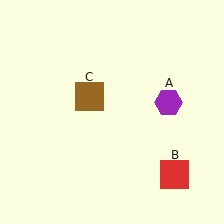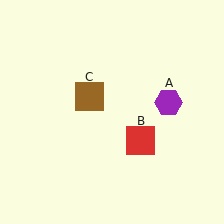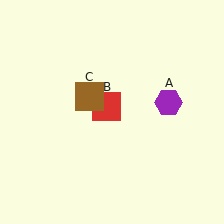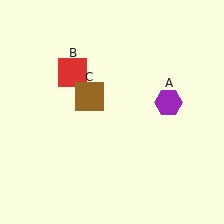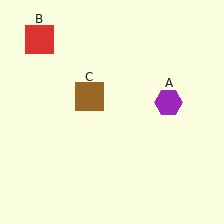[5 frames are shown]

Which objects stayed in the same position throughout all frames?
Purple hexagon (object A) and brown square (object C) remained stationary.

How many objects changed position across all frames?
1 object changed position: red square (object B).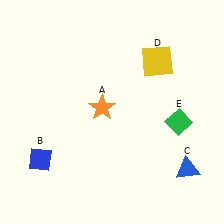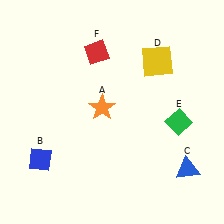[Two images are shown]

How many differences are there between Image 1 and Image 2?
There is 1 difference between the two images.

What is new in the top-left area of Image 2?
A red diamond (F) was added in the top-left area of Image 2.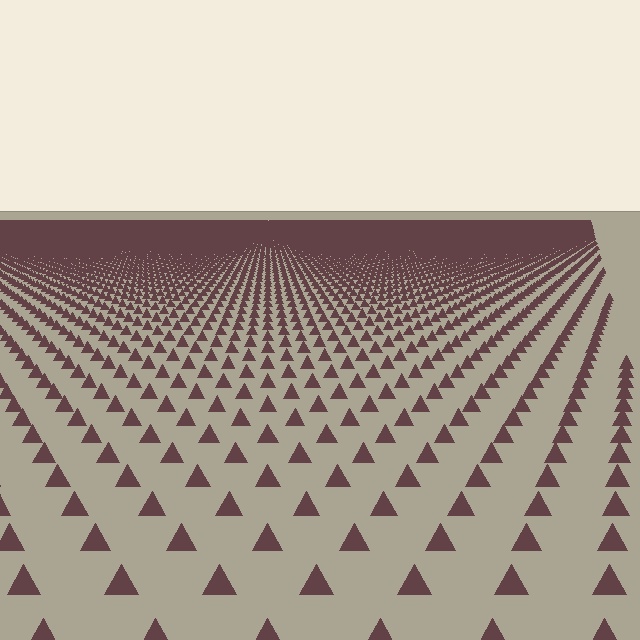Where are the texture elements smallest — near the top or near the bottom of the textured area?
Near the top.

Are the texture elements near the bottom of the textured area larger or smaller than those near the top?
Larger. Near the bottom, elements are closer to the viewer and appear at a bigger on-screen size.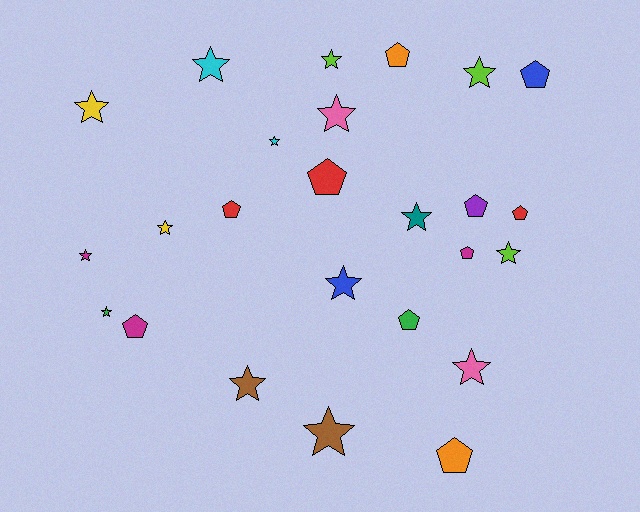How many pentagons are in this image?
There are 10 pentagons.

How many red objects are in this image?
There are 3 red objects.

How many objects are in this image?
There are 25 objects.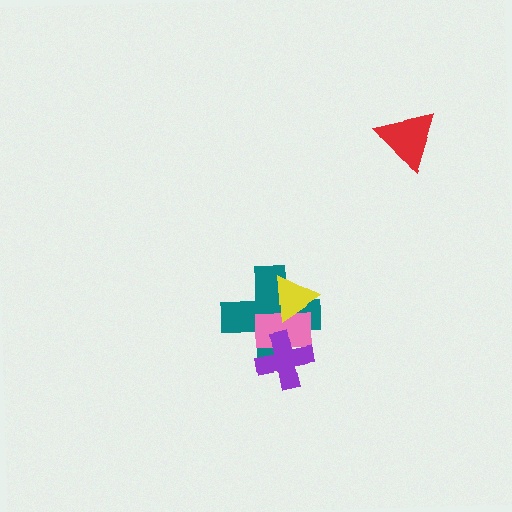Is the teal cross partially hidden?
Yes, it is partially covered by another shape.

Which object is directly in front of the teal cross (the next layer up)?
The pink rectangle is directly in front of the teal cross.